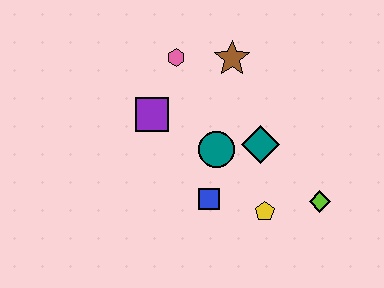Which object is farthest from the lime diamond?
The pink hexagon is farthest from the lime diamond.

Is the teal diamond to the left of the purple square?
No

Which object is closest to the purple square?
The pink hexagon is closest to the purple square.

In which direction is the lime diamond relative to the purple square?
The lime diamond is to the right of the purple square.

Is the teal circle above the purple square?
No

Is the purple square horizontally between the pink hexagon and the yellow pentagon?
No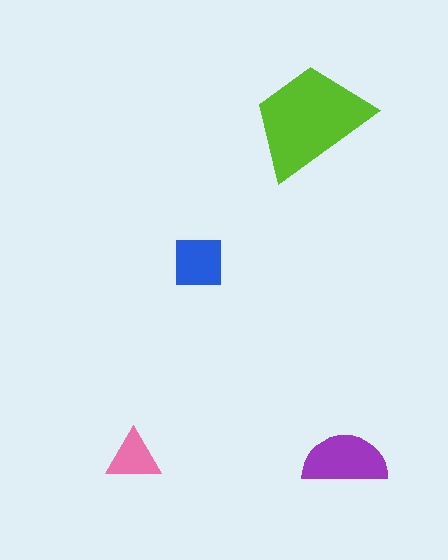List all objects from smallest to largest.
The pink triangle, the blue square, the purple semicircle, the lime trapezoid.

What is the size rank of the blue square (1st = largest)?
3rd.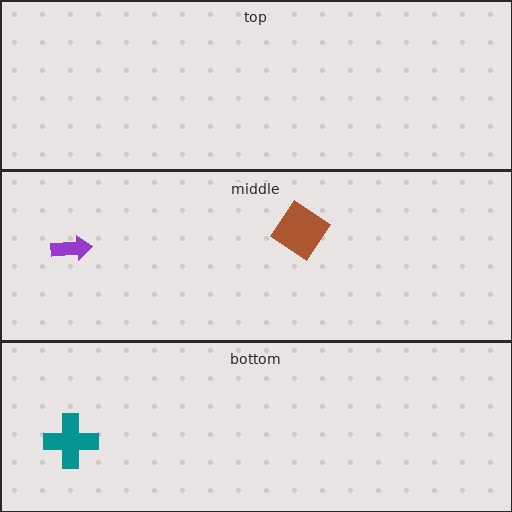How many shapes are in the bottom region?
1.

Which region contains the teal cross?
The bottom region.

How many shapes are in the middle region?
2.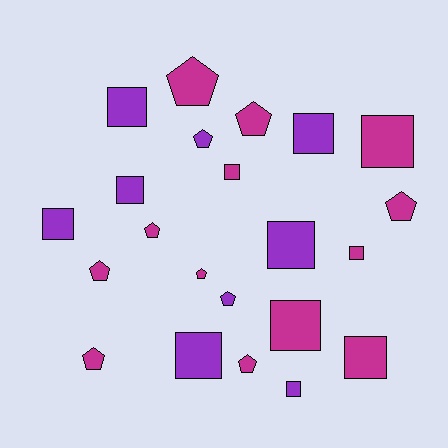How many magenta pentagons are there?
There are 8 magenta pentagons.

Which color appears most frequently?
Magenta, with 13 objects.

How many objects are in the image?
There are 22 objects.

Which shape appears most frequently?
Square, with 12 objects.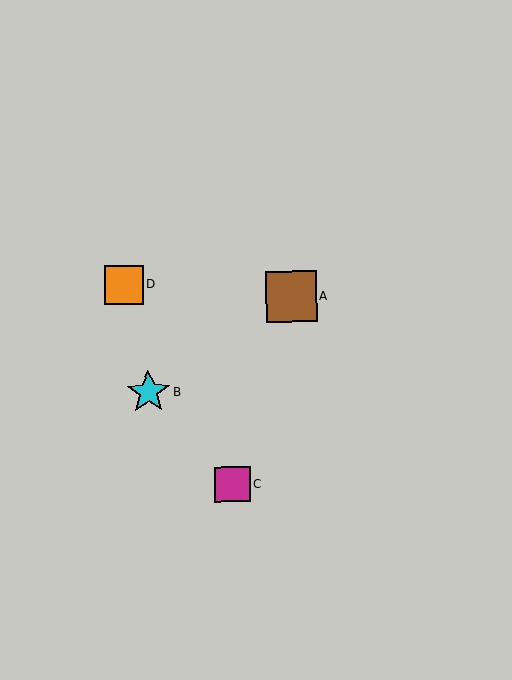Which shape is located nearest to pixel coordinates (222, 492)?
The magenta square (labeled C) at (232, 484) is nearest to that location.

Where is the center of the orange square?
The center of the orange square is at (124, 285).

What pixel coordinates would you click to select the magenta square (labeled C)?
Click at (232, 484) to select the magenta square C.